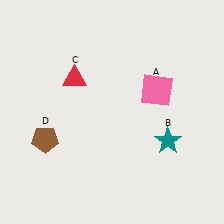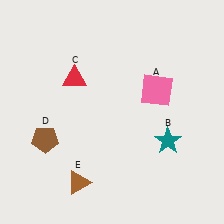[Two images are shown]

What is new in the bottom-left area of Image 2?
A brown triangle (E) was added in the bottom-left area of Image 2.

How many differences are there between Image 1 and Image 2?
There is 1 difference between the two images.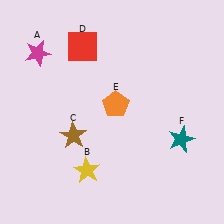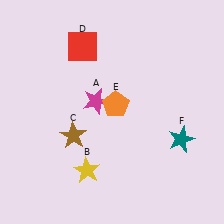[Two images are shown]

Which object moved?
The magenta star (A) moved right.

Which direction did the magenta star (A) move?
The magenta star (A) moved right.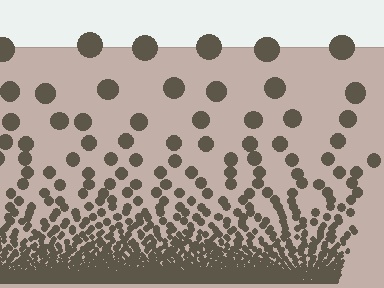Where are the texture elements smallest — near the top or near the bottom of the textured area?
Near the bottom.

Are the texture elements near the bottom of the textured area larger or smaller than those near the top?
Smaller. The gradient is inverted — elements near the bottom are smaller and denser.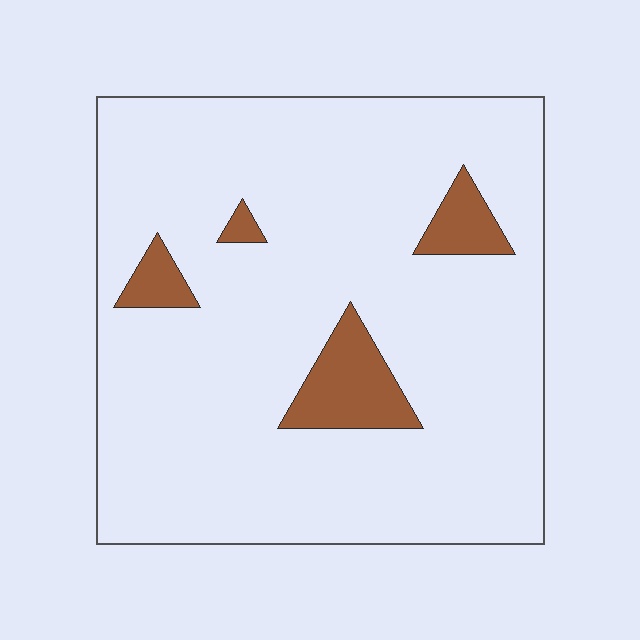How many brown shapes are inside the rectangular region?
4.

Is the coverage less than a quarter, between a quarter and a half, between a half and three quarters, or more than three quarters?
Less than a quarter.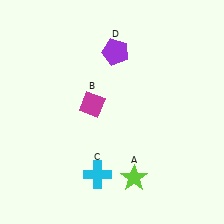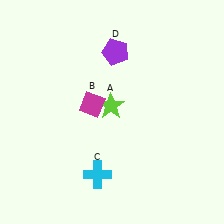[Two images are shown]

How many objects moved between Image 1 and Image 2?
1 object moved between the two images.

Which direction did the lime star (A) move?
The lime star (A) moved up.